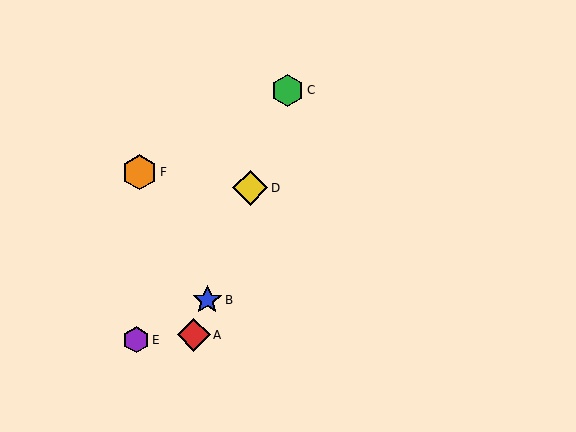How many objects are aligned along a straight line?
4 objects (A, B, C, D) are aligned along a straight line.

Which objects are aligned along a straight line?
Objects A, B, C, D are aligned along a straight line.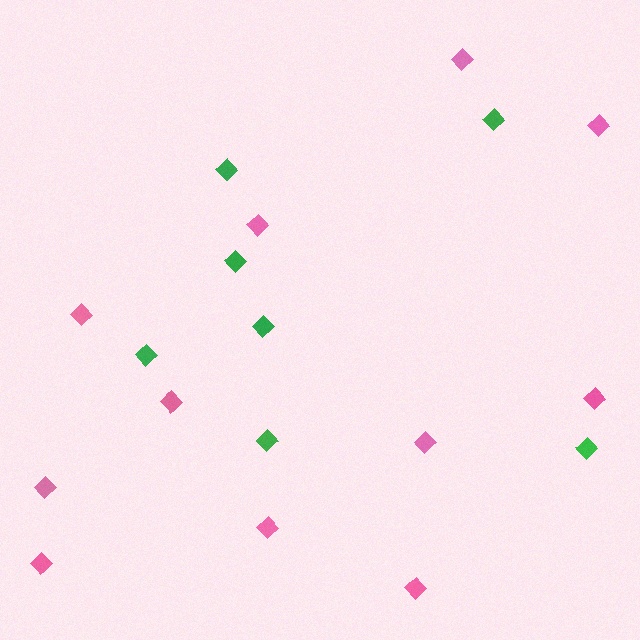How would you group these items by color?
There are 2 groups: one group of pink diamonds (11) and one group of green diamonds (7).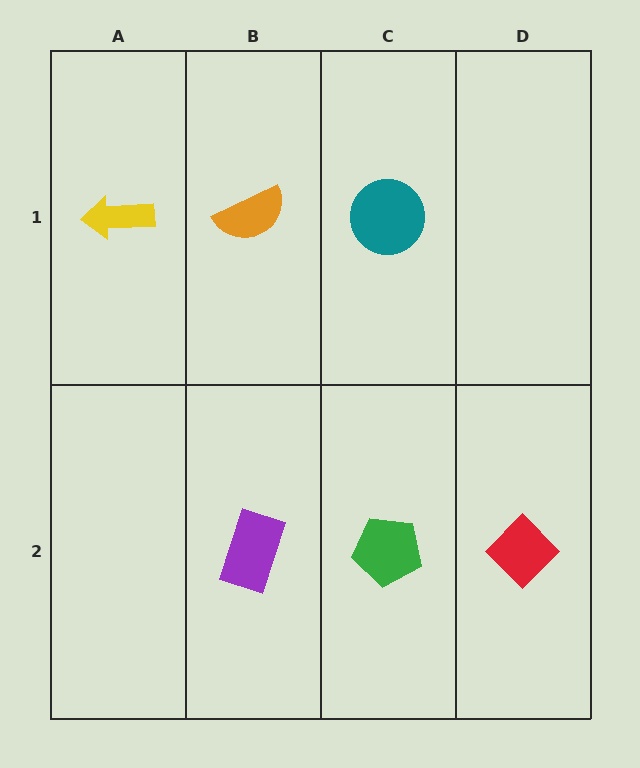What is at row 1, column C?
A teal circle.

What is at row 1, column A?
A yellow arrow.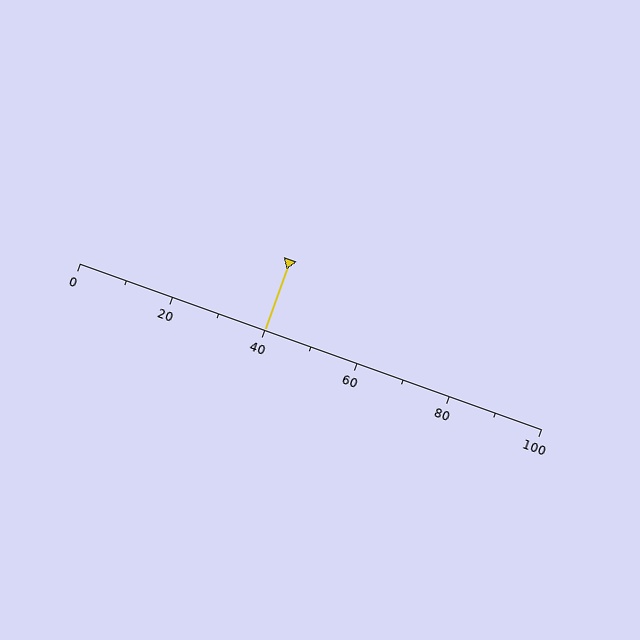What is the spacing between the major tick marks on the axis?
The major ticks are spaced 20 apart.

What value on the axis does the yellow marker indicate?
The marker indicates approximately 40.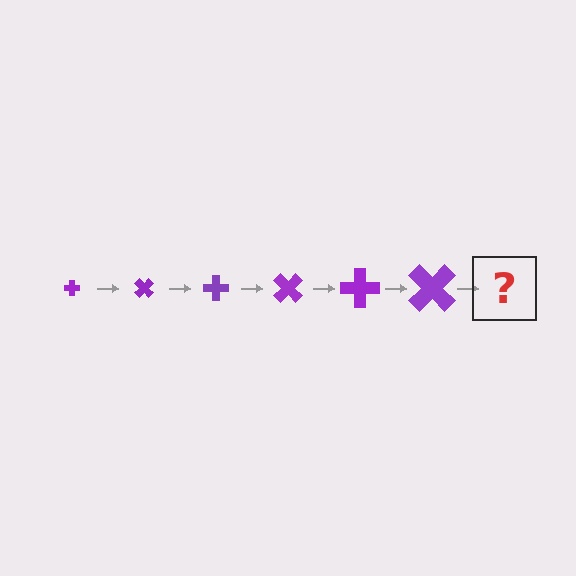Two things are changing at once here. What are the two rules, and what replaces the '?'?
The two rules are that the cross grows larger each step and it rotates 45 degrees each step. The '?' should be a cross, larger than the previous one and rotated 270 degrees from the start.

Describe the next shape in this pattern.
It should be a cross, larger than the previous one and rotated 270 degrees from the start.